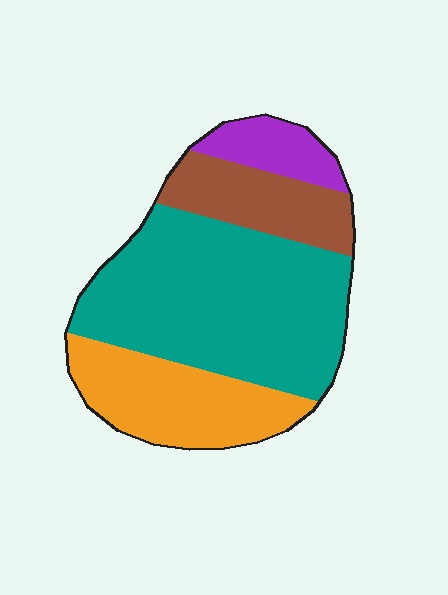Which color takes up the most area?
Teal, at roughly 50%.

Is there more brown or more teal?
Teal.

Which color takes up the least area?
Purple, at roughly 10%.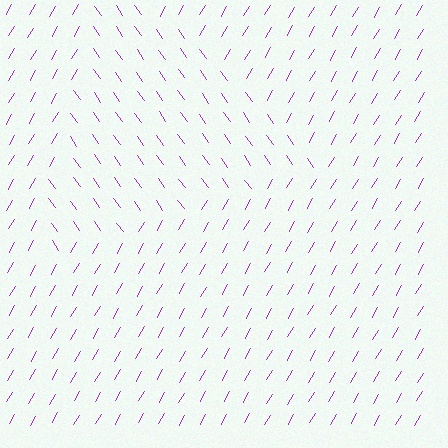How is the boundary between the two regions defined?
The boundary is defined purely by a change in line orientation (approximately 65 degrees difference). All lines are the same color and thickness.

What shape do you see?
I see a triangle.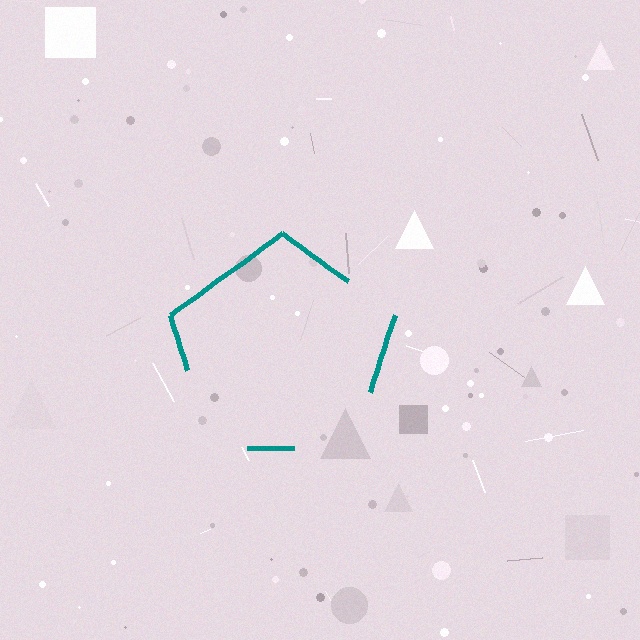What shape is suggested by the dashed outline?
The dashed outline suggests a pentagon.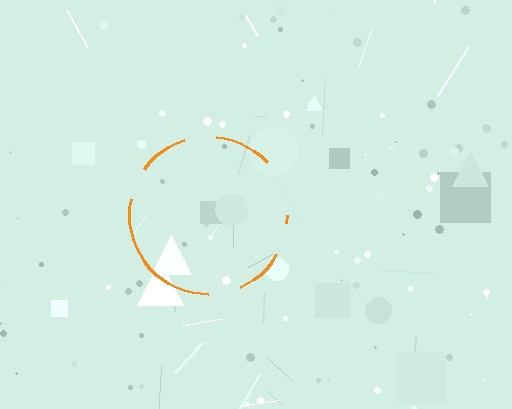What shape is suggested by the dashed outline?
The dashed outline suggests a circle.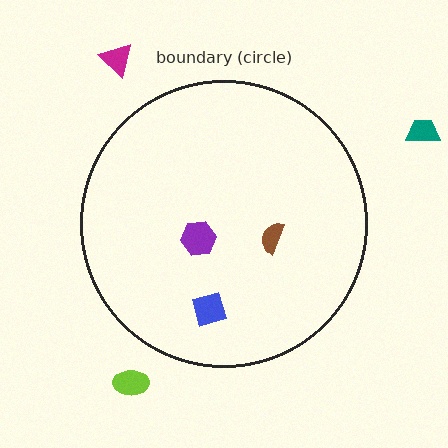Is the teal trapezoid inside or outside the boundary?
Outside.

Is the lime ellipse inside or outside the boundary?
Outside.